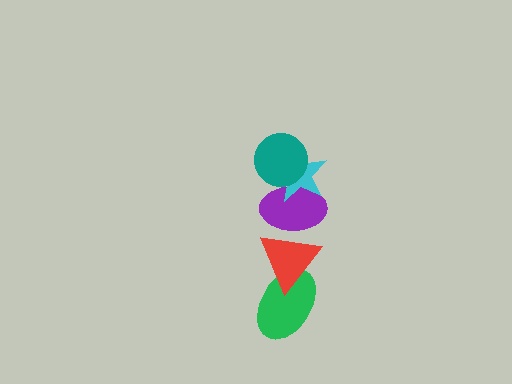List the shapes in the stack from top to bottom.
From top to bottom: the teal circle, the cyan star, the purple ellipse, the red triangle, the green ellipse.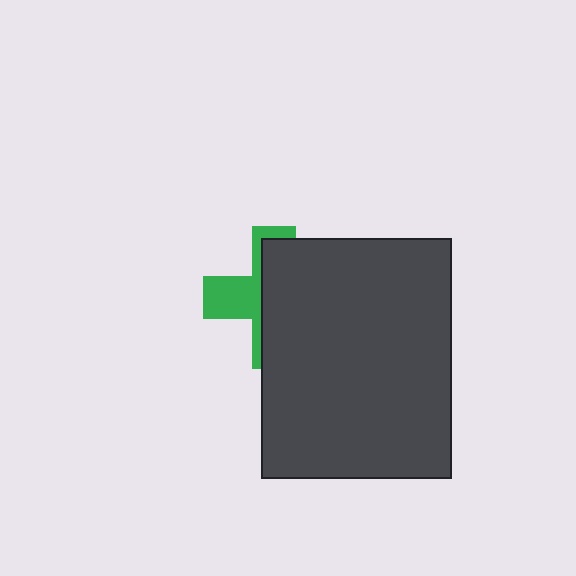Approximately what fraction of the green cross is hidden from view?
Roughly 63% of the green cross is hidden behind the dark gray rectangle.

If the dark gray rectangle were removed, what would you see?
You would see the complete green cross.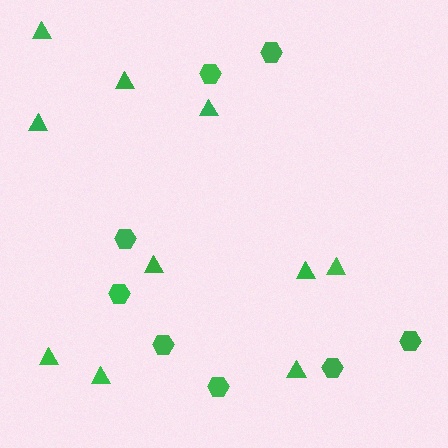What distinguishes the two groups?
There are 2 groups: one group of triangles (10) and one group of hexagons (8).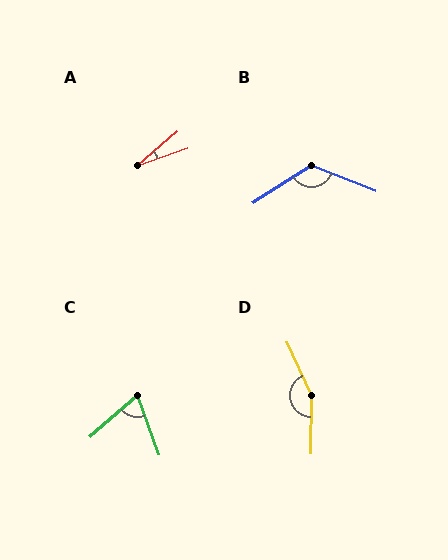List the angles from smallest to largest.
A (21°), C (68°), B (126°), D (155°).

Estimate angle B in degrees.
Approximately 126 degrees.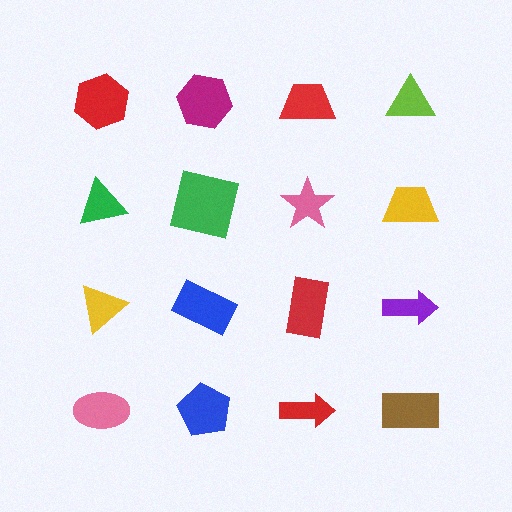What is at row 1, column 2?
A magenta hexagon.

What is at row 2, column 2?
A green square.